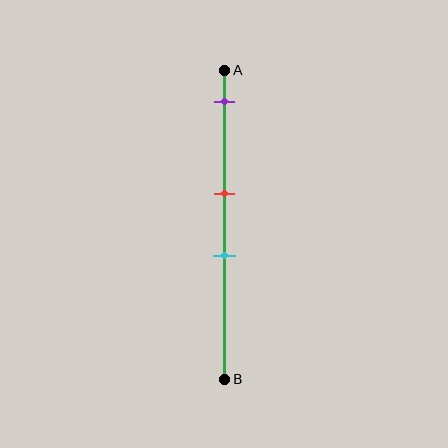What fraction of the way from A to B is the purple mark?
The purple mark is approximately 10% (0.1) of the way from A to B.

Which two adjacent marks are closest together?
The red and cyan marks are the closest adjacent pair.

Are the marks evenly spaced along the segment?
No, the marks are not evenly spaced.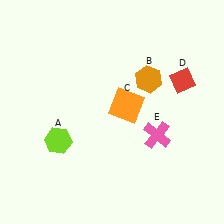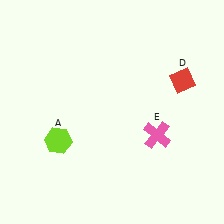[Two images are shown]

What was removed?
The orange hexagon (B), the orange square (C) were removed in Image 2.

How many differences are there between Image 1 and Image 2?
There are 2 differences between the two images.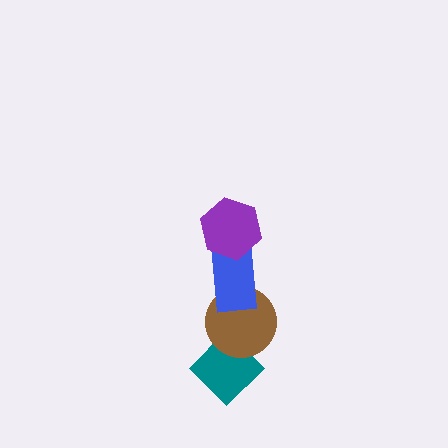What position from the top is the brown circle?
The brown circle is 3rd from the top.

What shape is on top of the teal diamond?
The brown circle is on top of the teal diamond.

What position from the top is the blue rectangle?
The blue rectangle is 2nd from the top.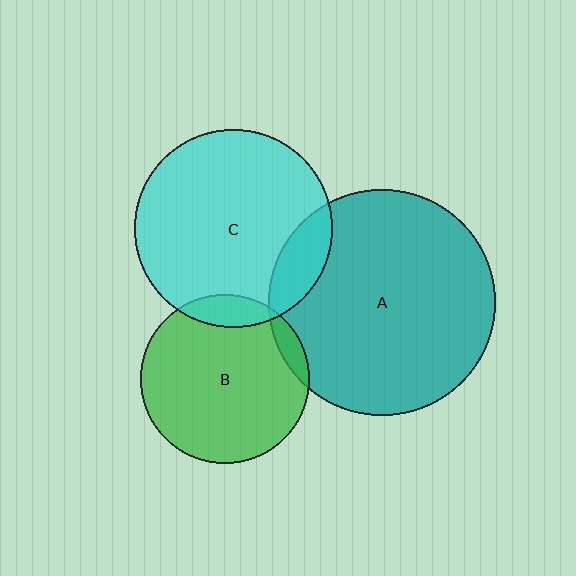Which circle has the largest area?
Circle A (teal).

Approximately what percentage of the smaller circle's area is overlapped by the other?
Approximately 10%.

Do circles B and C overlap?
Yes.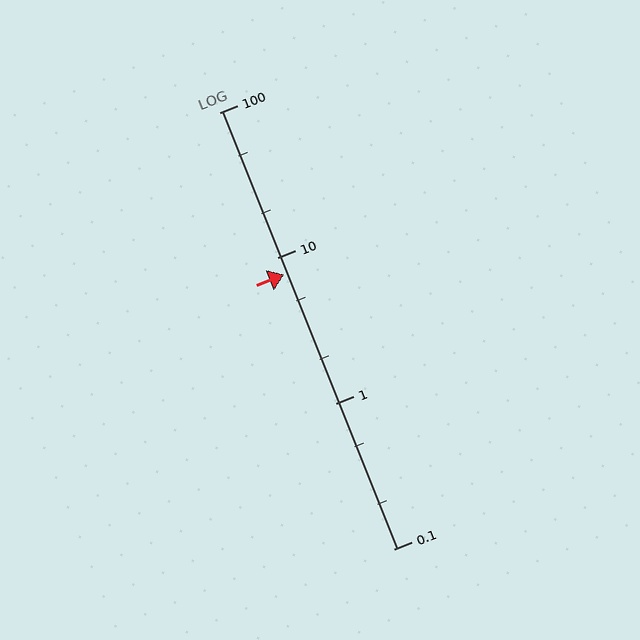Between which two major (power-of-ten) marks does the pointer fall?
The pointer is between 1 and 10.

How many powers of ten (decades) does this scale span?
The scale spans 3 decades, from 0.1 to 100.